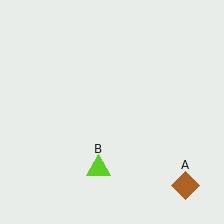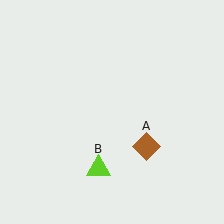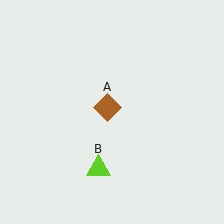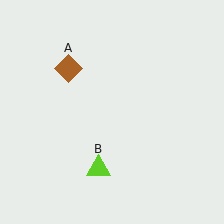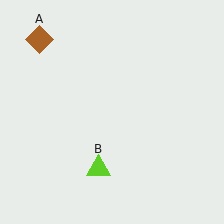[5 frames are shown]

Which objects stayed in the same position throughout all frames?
Lime triangle (object B) remained stationary.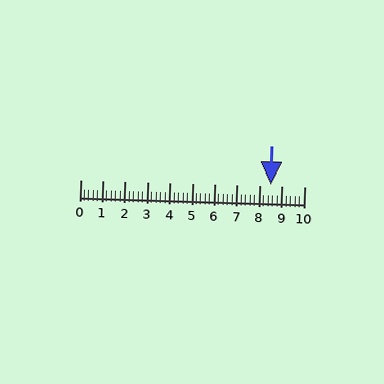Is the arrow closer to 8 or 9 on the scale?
The arrow is closer to 9.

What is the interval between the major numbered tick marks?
The major tick marks are spaced 1 units apart.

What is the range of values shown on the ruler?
The ruler shows values from 0 to 10.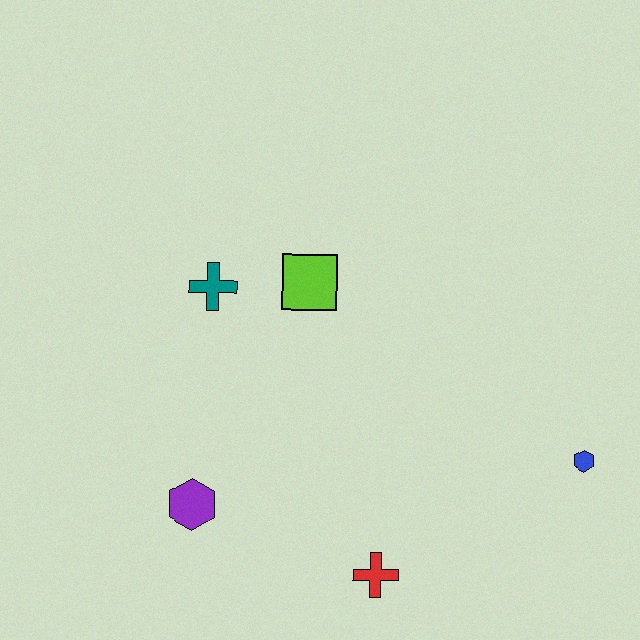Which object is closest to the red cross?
The purple hexagon is closest to the red cross.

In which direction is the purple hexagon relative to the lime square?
The purple hexagon is below the lime square.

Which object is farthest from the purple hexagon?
The blue hexagon is farthest from the purple hexagon.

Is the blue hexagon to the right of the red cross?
Yes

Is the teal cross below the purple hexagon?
No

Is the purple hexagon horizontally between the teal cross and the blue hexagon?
No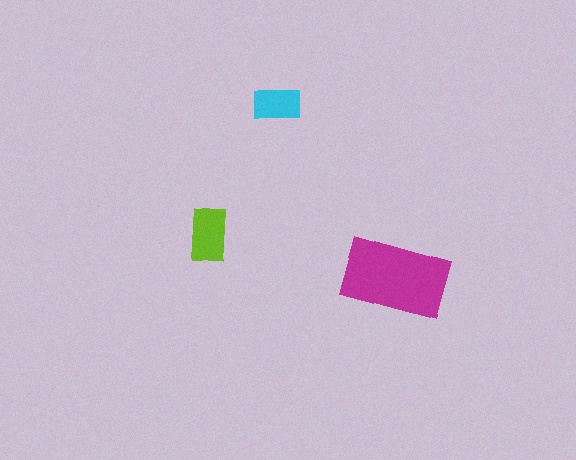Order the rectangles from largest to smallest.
the magenta one, the lime one, the cyan one.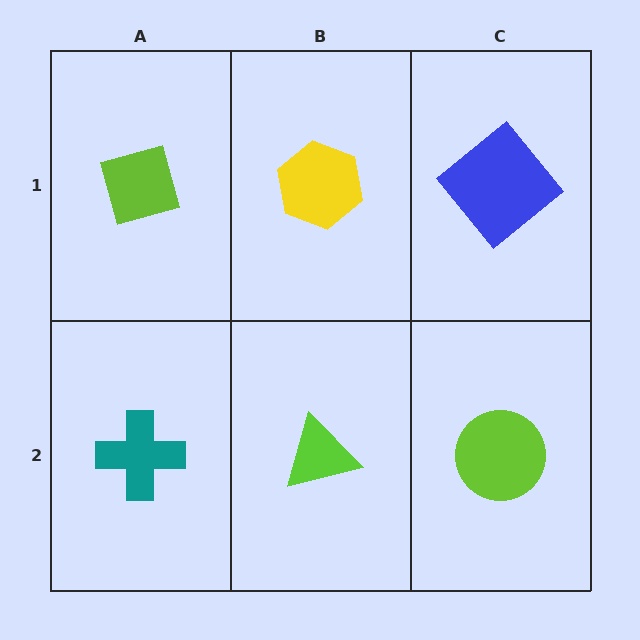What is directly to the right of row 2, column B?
A lime circle.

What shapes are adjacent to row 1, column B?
A lime triangle (row 2, column B), a lime diamond (row 1, column A), a blue diamond (row 1, column C).